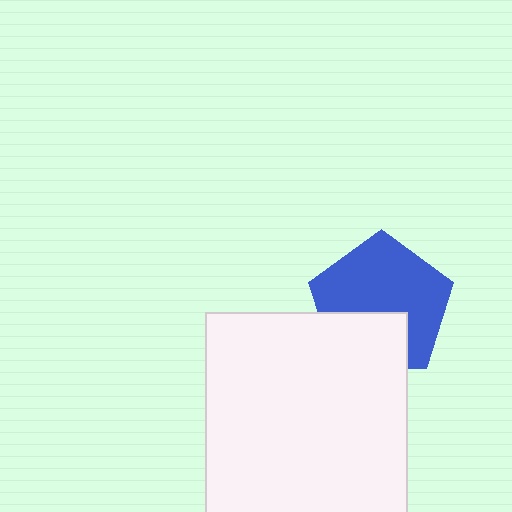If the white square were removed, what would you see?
You would see the complete blue pentagon.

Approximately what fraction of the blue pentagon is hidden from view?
Roughly 33% of the blue pentagon is hidden behind the white square.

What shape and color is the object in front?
The object in front is a white square.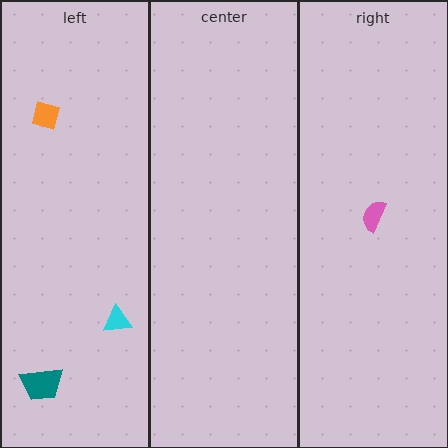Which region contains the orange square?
The left region.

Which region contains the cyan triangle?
The left region.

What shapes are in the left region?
The teal trapezoid, the orange square, the cyan triangle.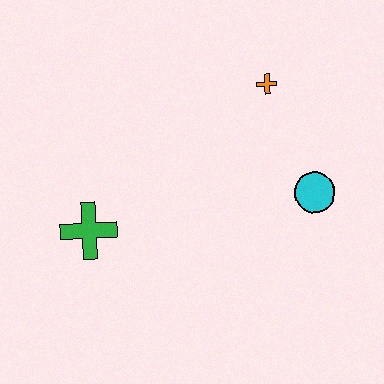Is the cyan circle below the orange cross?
Yes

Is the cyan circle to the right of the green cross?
Yes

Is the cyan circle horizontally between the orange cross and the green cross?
No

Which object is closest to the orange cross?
The cyan circle is closest to the orange cross.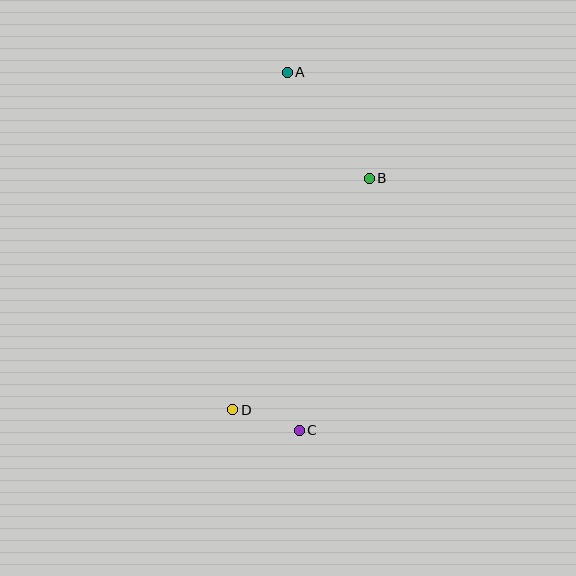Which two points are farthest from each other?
Points A and C are farthest from each other.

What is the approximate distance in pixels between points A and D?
The distance between A and D is approximately 342 pixels.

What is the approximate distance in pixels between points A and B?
The distance between A and B is approximately 134 pixels.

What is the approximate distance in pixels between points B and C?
The distance between B and C is approximately 262 pixels.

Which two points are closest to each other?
Points C and D are closest to each other.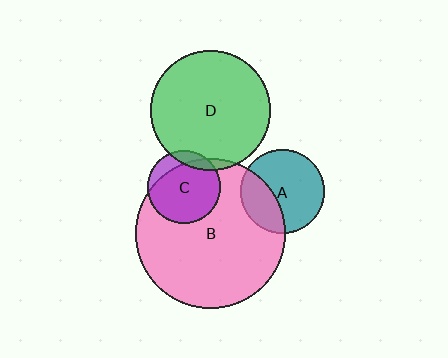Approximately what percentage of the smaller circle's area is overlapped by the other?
Approximately 10%.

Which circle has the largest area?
Circle B (pink).